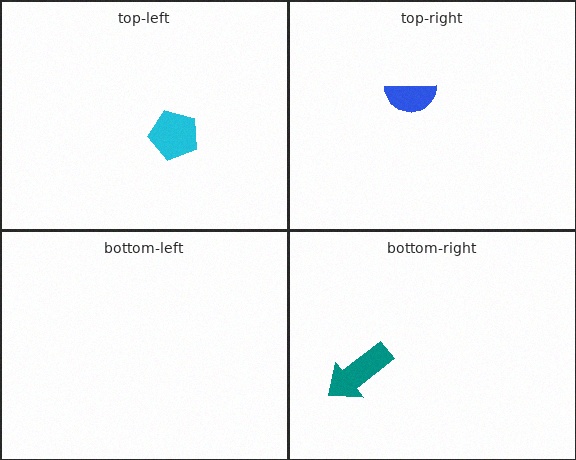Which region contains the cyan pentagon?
The top-left region.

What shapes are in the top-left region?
The cyan pentagon.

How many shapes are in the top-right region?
1.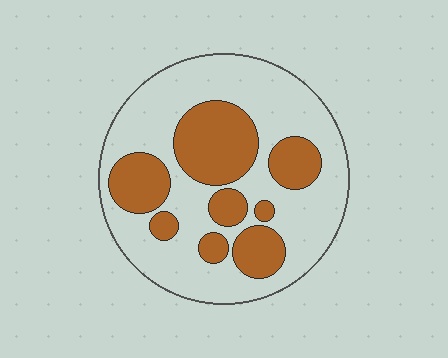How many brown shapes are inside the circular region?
8.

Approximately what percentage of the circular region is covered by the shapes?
Approximately 35%.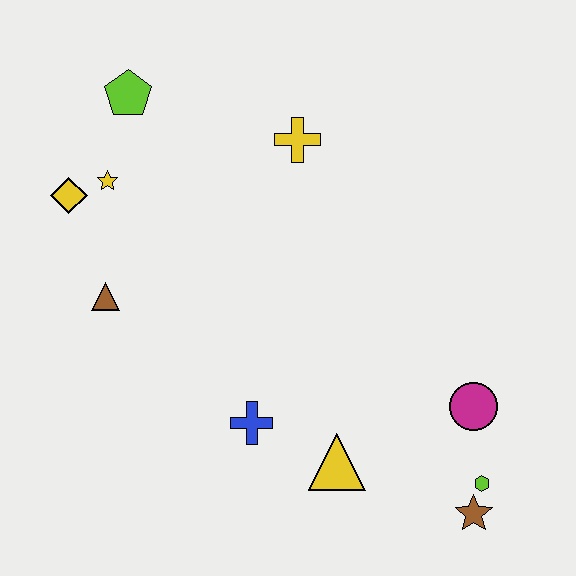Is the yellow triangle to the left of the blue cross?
No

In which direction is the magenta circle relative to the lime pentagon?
The magenta circle is to the right of the lime pentagon.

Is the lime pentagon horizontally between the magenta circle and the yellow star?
Yes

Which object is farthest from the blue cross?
The lime pentagon is farthest from the blue cross.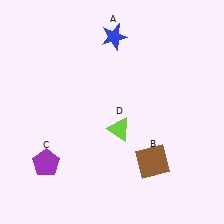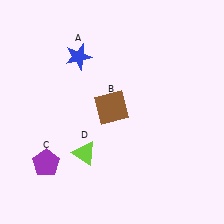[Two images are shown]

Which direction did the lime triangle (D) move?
The lime triangle (D) moved left.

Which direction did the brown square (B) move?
The brown square (B) moved up.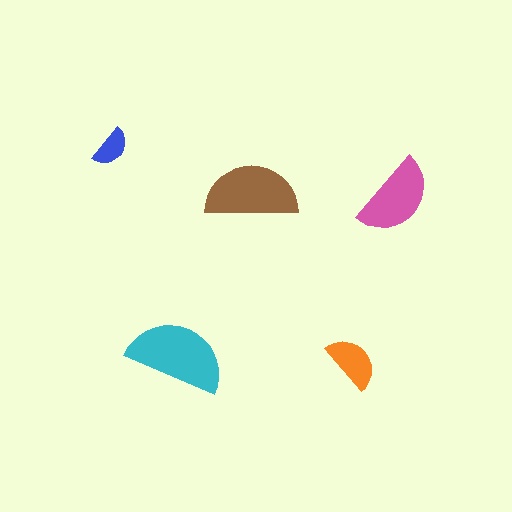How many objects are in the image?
There are 5 objects in the image.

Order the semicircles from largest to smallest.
the cyan one, the brown one, the pink one, the orange one, the blue one.